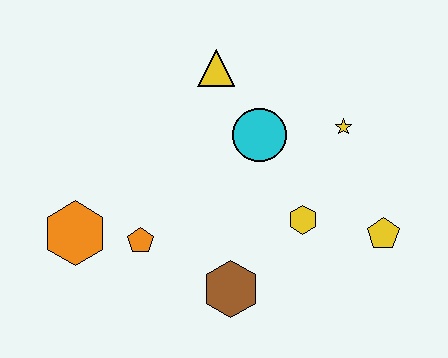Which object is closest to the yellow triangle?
The cyan circle is closest to the yellow triangle.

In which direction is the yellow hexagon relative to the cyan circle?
The yellow hexagon is below the cyan circle.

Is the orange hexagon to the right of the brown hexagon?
No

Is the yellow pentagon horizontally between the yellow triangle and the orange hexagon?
No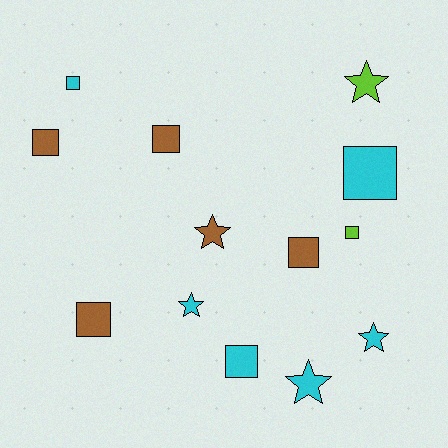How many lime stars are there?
There is 1 lime star.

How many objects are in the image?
There are 13 objects.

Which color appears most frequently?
Cyan, with 6 objects.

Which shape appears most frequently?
Square, with 8 objects.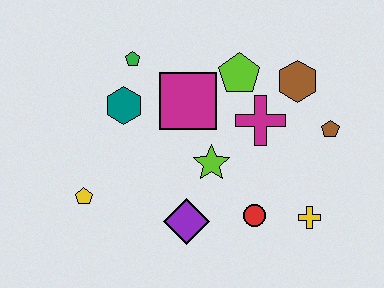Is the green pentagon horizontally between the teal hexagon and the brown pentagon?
Yes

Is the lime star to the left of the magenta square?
No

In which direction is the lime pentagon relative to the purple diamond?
The lime pentagon is above the purple diamond.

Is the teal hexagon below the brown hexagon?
Yes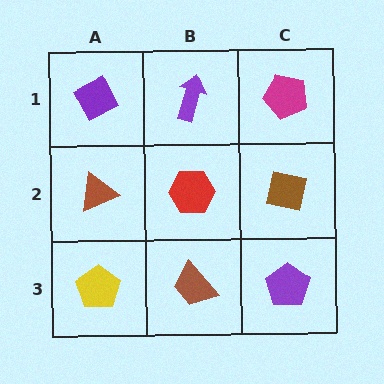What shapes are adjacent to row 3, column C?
A brown square (row 2, column C), a brown trapezoid (row 3, column B).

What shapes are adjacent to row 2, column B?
A purple arrow (row 1, column B), a brown trapezoid (row 3, column B), a brown triangle (row 2, column A), a brown square (row 2, column C).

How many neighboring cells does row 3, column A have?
2.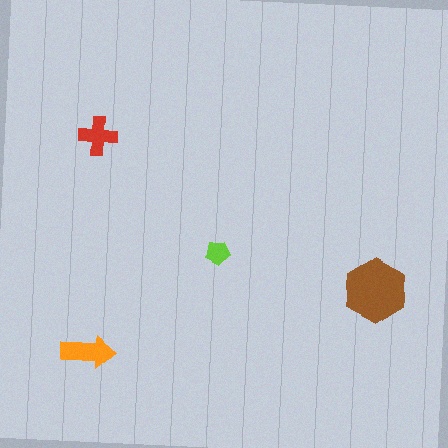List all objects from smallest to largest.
The lime pentagon, the red cross, the orange arrow, the brown hexagon.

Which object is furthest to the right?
The brown hexagon is rightmost.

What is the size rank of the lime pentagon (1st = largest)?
4th.